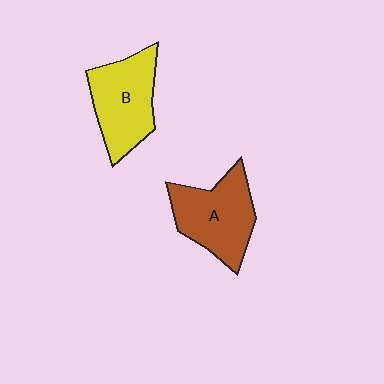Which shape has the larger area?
Shape A (brown).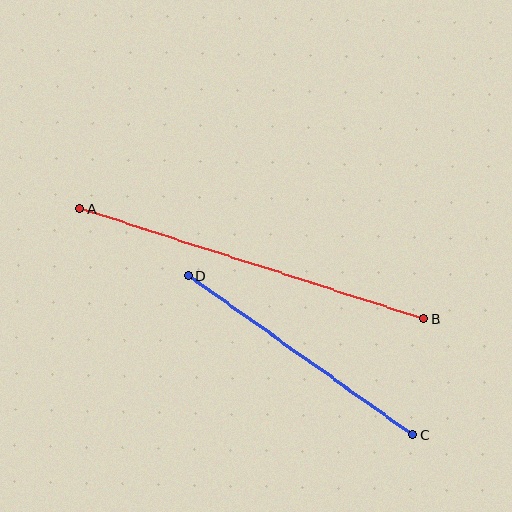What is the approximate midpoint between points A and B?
The midpoint is at approximately (252, 264) pixels.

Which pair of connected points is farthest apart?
Points A and B are farthest apart.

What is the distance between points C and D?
The distance is approximately 276 pixels.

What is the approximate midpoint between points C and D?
The midpoint is at approximately (300, 355) pixels.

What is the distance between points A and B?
The distance is approximately 362 pixels.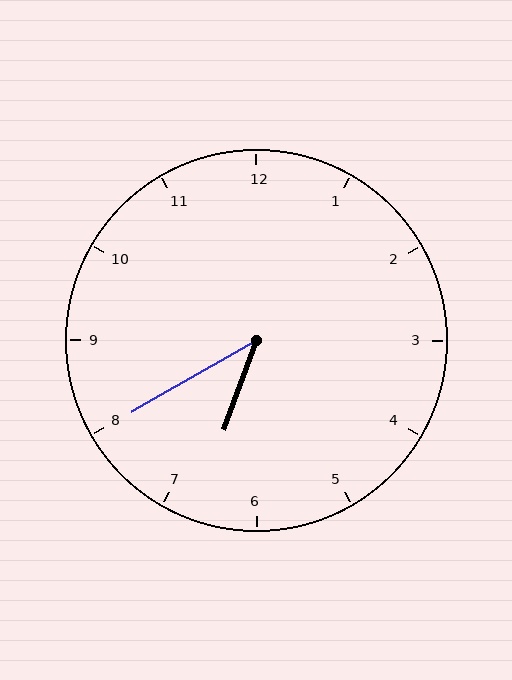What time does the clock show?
6:40.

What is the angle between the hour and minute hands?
Approximately 40 degrees.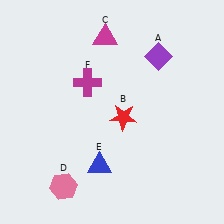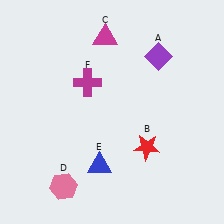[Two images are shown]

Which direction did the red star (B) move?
The red star (B) moved down.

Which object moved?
The red star (B) moved down.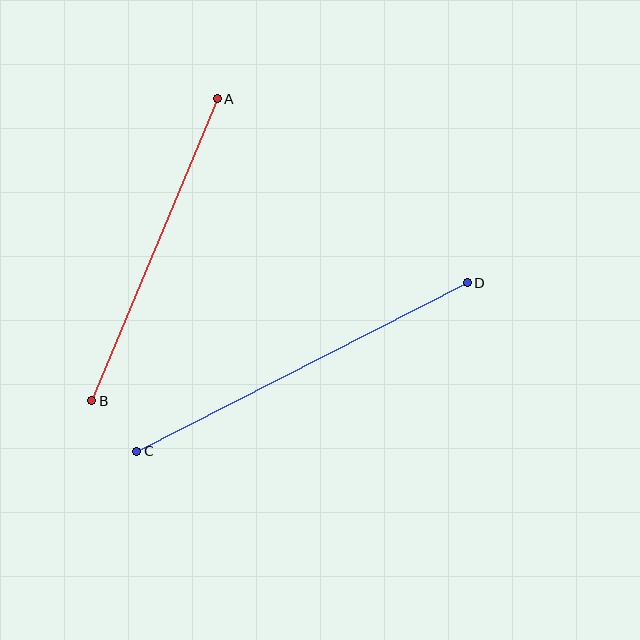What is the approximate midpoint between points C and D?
The midpoint is at approximately (302, 367) pixels.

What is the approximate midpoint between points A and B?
The midpoint is at approximately (155, 250) pixels.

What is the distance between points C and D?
The distance is approximately 371 pixels.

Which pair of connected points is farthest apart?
Points C and D are farthest apart.